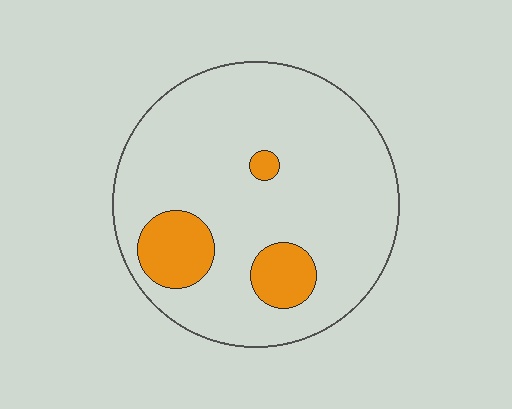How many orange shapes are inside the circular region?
3.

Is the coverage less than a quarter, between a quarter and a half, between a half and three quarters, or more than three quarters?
Less than a quarter.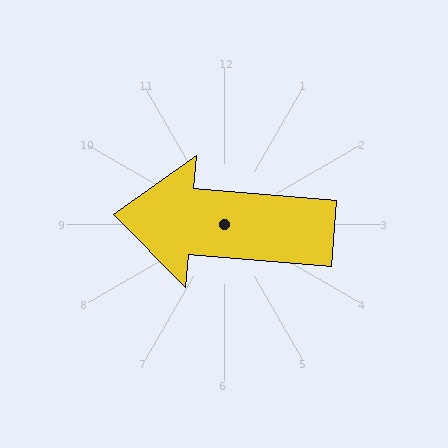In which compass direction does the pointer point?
West.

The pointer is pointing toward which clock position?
Roughly 9 o'clock.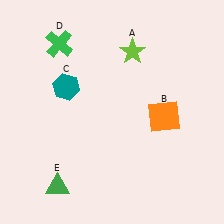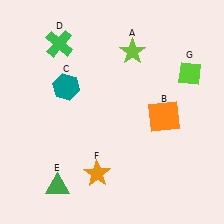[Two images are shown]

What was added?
An orange star (F), a lime diamond (G) were added in Image 2.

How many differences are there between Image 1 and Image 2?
There are 2 differences between the two images.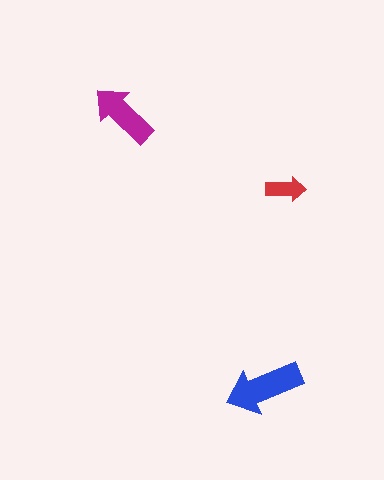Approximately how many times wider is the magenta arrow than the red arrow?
About 1.5 times wider.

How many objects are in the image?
There are 3 objects in the image.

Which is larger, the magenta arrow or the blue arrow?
The blue one.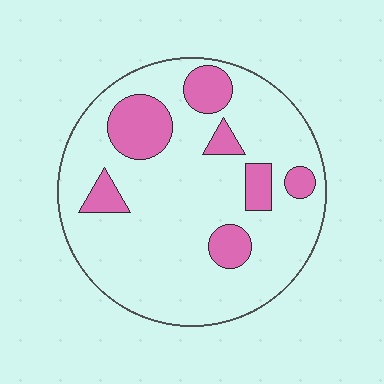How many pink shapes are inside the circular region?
7.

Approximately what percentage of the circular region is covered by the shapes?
Approximately 20%.